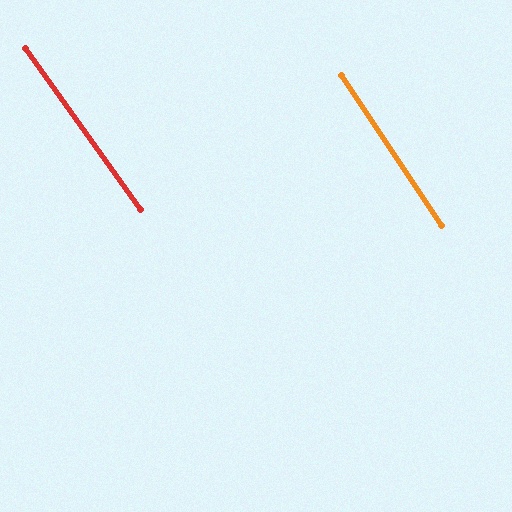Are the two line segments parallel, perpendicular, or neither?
Parallel — their directions differ by only 1.6°.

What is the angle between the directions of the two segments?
Approximately 2 degrees.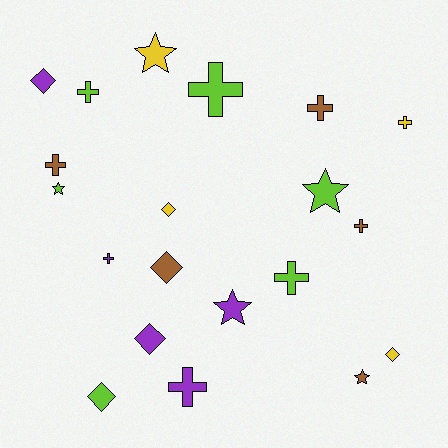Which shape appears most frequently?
Cross, with 9 objects.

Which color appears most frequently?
Lime, with 6 objects.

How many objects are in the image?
There are 20 objects.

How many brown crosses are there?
There are 3 brown crosses.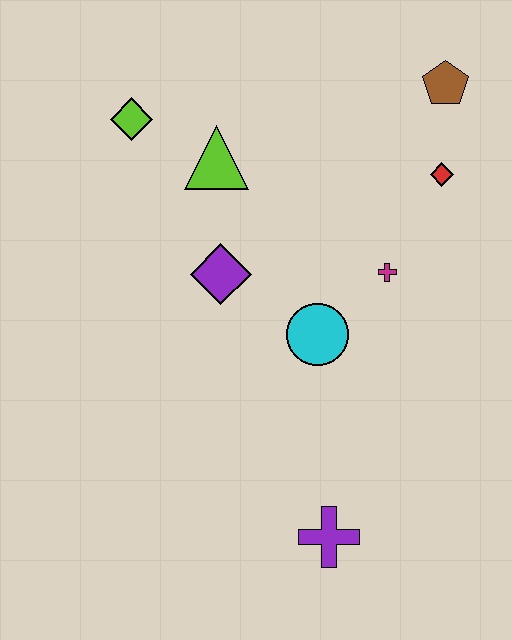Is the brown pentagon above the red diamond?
Yes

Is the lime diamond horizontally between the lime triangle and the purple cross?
No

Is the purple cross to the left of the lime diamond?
No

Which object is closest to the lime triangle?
The lime diamond is closest to the lime triangle.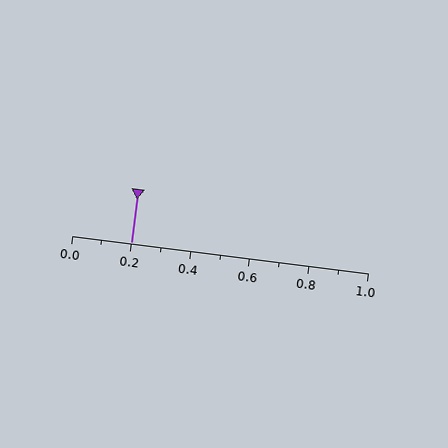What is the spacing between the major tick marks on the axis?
The major ticks are spaced 0.2 apart.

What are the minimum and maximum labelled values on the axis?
The axis runs from 0.0 to 1.0.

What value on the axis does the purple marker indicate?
The marker indicates approximately 0.2.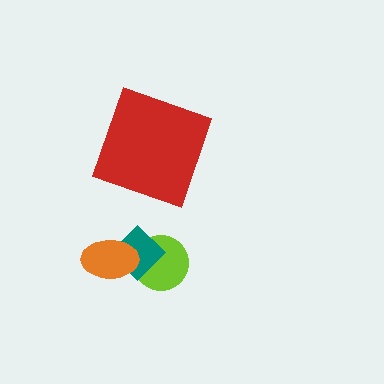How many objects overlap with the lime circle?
1 object overlaps with the lime circle.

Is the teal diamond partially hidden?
Yes, it is partially covered by another shape.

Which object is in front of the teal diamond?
The orange ellipse is in front of the teal diamond.